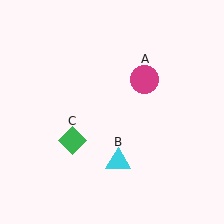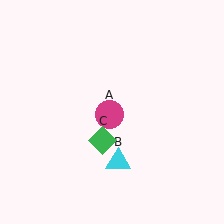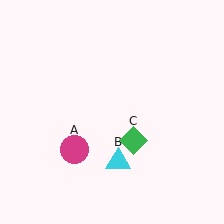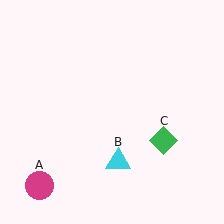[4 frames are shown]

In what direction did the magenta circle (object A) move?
The magenta circle (object A) moved down and to the left.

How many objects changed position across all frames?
2 objects changed position: magenta circle (object A), green diamond (object C).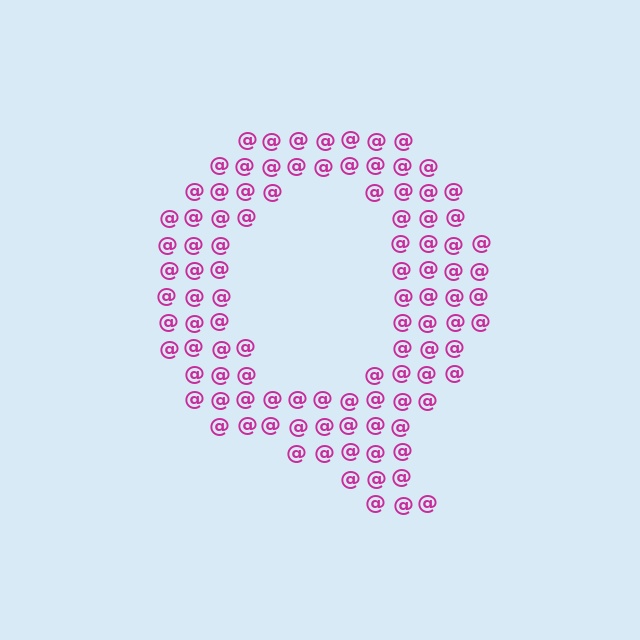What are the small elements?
The small elements are at signs.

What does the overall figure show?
The overall figure shows the letter Q.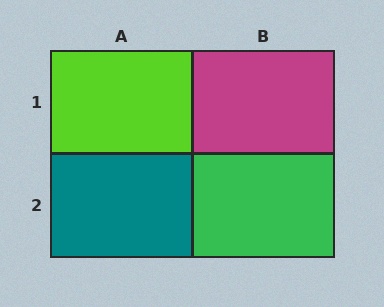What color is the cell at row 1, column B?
Magenta.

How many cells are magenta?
1 cell is magenta.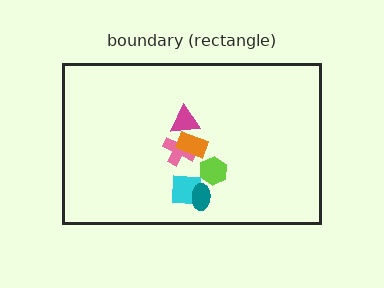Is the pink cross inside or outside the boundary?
Inside.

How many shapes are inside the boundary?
6 inside, 0 outside.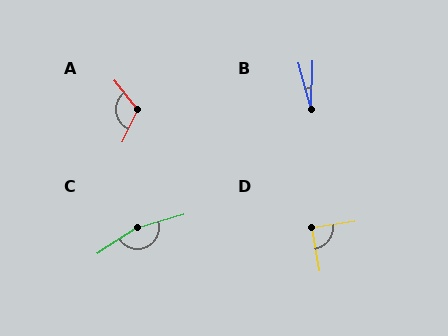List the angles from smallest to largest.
B (16°), D (88°), A (116°), C (163°).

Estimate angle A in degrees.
Approximately 116 degrees.